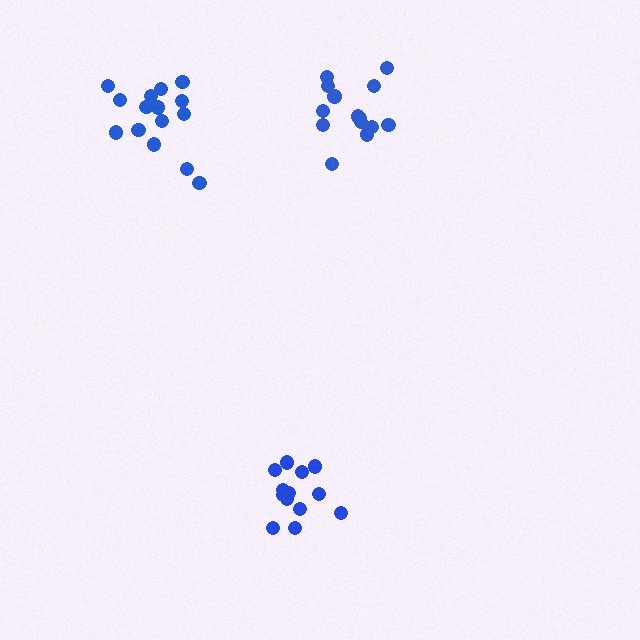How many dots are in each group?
Group 1: 13 dots, Group 2: 14 dots, Group 3: 15 dots (42 total).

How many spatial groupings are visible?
There are 3 spatial groupings.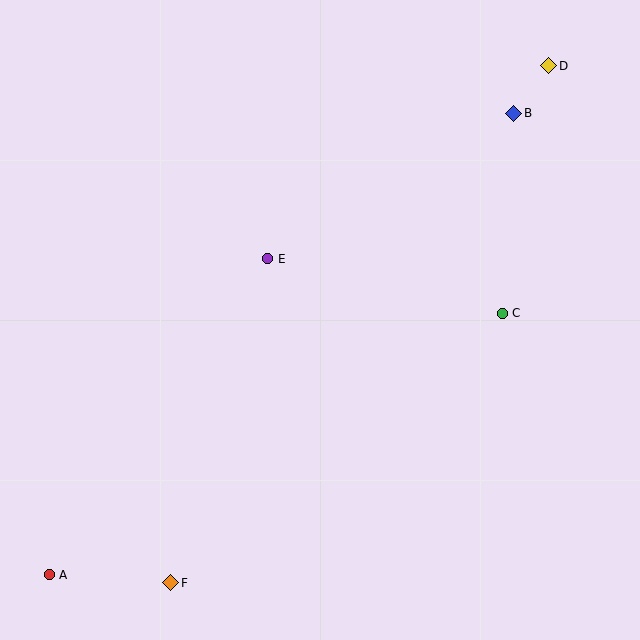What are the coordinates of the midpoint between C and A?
The midpoint between C and A is at (276, 444).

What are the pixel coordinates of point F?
Point F is at (171, 583).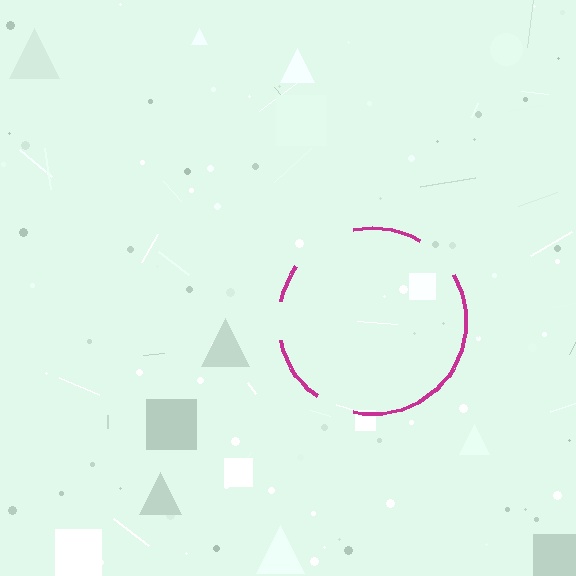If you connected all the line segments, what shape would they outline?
They would outline a circle.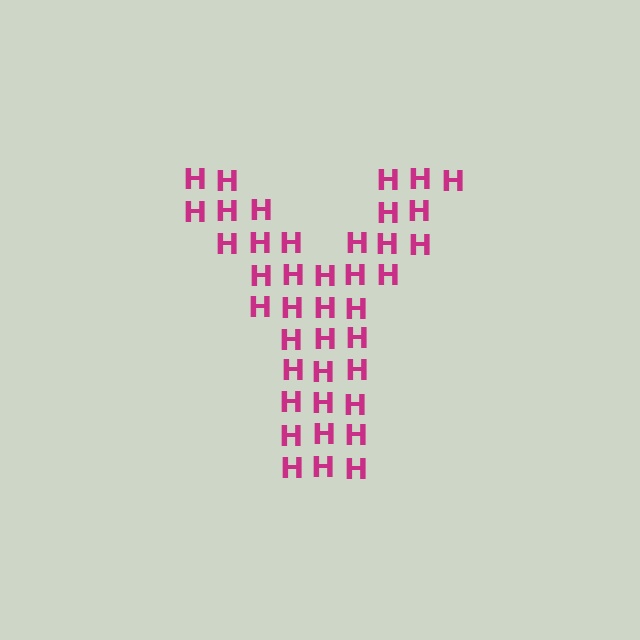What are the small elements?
The small elements are letter H's.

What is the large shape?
The large shape is the letter Y.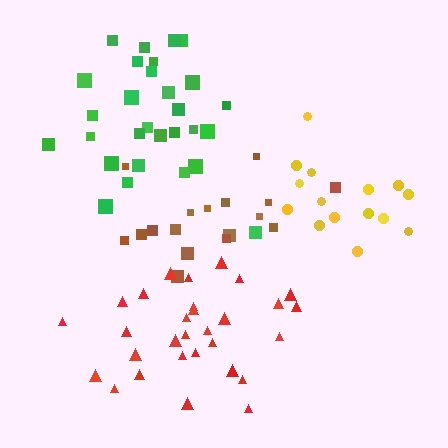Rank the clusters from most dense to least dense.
green, yellow, brown, red.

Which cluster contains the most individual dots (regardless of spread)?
Red (30).